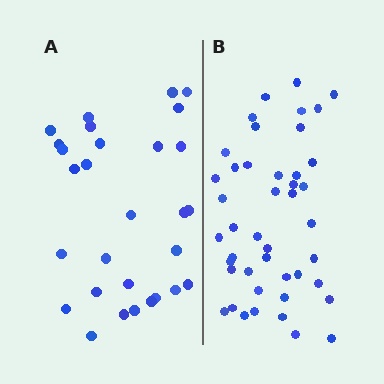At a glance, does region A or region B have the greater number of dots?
Region B (the right region) has more dots.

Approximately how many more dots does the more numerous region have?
Region B has approximately 15 more dots than region A.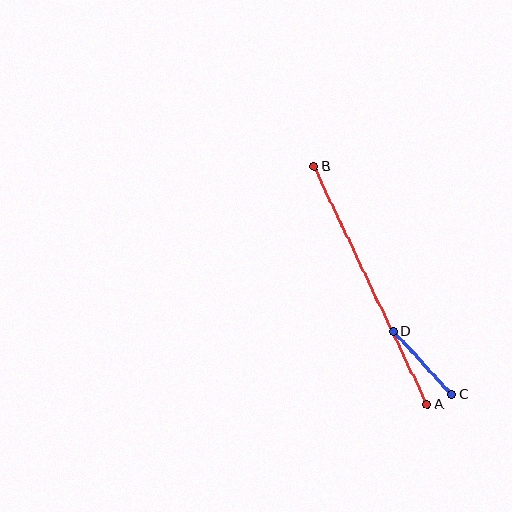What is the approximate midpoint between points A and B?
The midpoint is at approximately (371, 285) pixels.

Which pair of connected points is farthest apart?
Points A and B are farthest apart.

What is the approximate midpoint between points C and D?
The midpoint is at approximately (423, 363) pixels.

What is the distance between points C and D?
The distance is approximately 87 pixels.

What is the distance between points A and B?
The distance is approximately 263 pixels.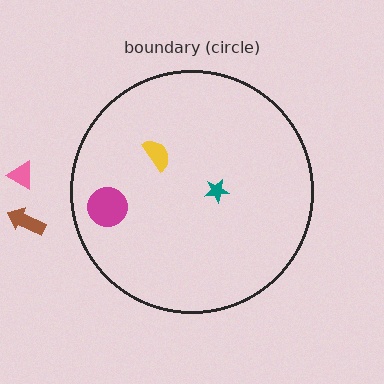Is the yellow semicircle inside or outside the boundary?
Inside.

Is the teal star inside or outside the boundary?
Inside.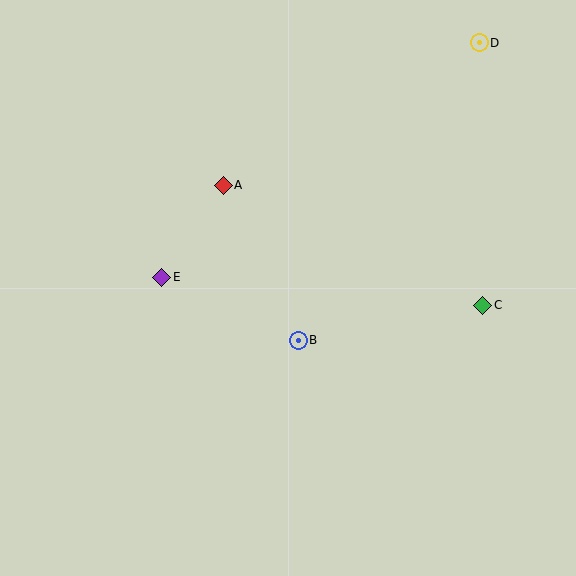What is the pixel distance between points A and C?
The distance between A and C is 286 pixels.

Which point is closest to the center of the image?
Point B at (298, 341) is closest to the center.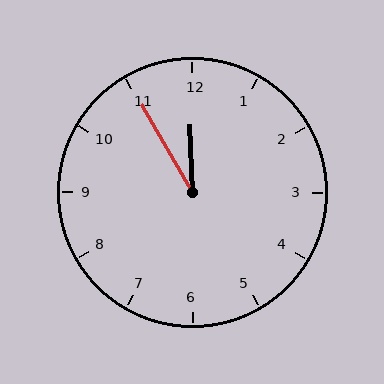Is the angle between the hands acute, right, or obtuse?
It is acute.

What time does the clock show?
11:55.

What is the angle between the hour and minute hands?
Approximately 28 degrees.